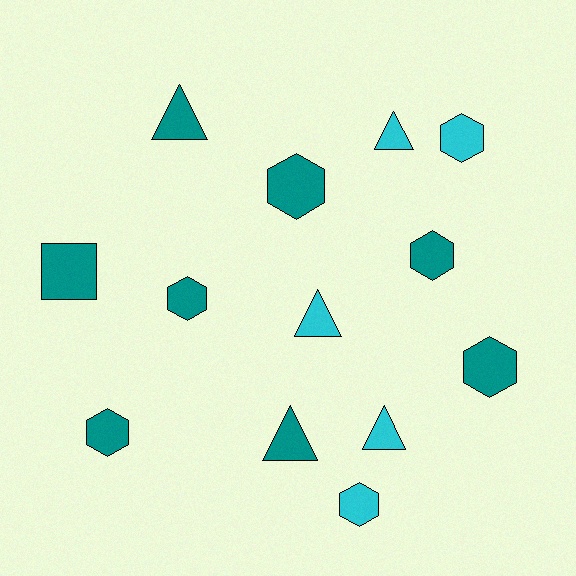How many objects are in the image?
There are 13 objects.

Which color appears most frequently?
Teal, with 8 objects.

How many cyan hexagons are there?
There are 2 cyan hexagons.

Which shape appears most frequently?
Hexagon, with 7 objects.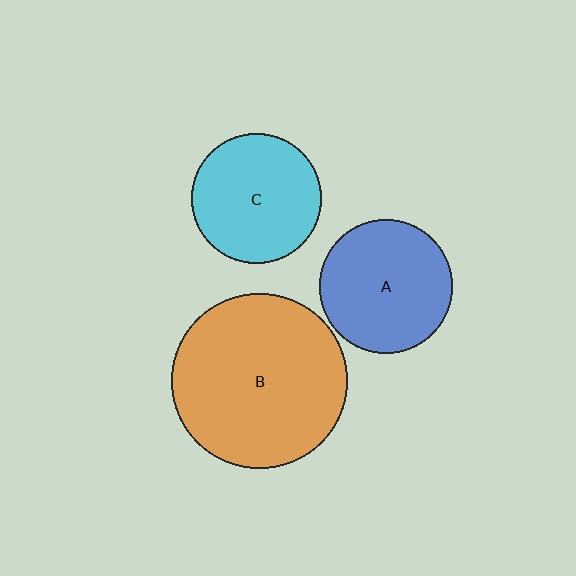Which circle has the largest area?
Circle B (orange).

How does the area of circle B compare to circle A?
Approximately 1.7 times.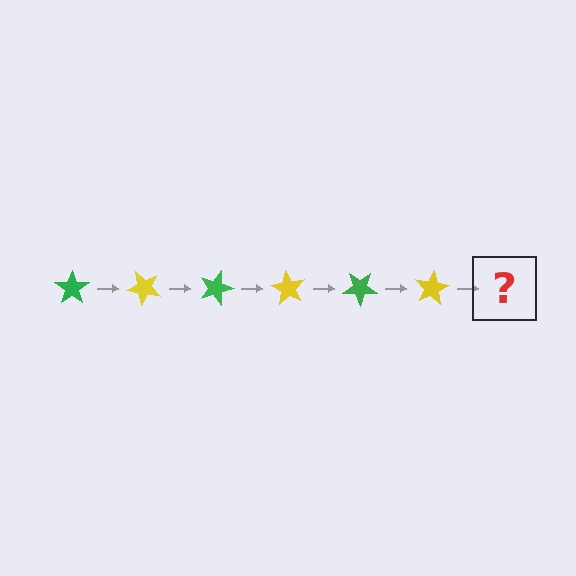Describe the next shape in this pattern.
It should be a green star, rotated 270 degrees from the start.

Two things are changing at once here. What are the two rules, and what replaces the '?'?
The two rules are that it rotates 45 degrees each step and the color cycles through green and yellow. The '?' should be a green star, rotated 270 degrees from the start.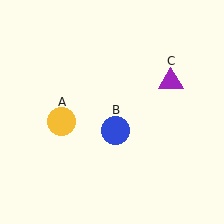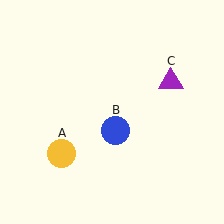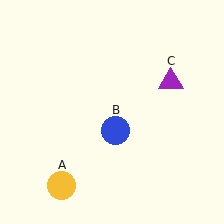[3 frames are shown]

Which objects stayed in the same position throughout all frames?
Blue circle (object B) and purple triangle (object C) remained stationary.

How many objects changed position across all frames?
1 object changed position: yellow circle (object A).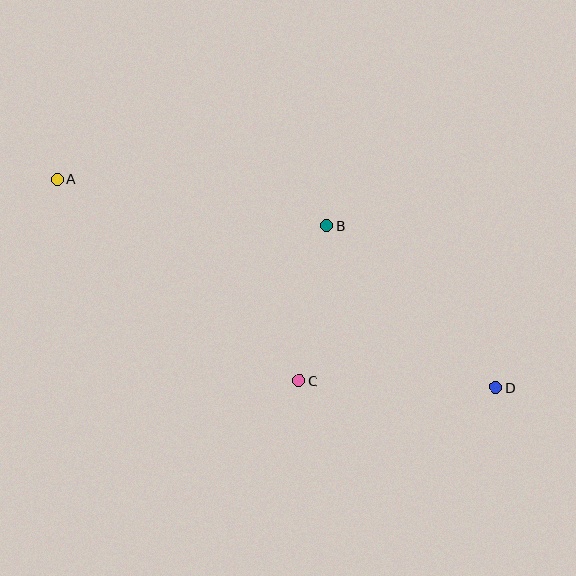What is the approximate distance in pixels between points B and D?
The distance between B and D is approximately 234 pixels.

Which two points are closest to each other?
Points B and C are closest to each other.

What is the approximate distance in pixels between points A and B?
The distance between A and B is approximately 274 pixels.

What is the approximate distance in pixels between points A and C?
The distance between A and C is approximately 315 pixels.